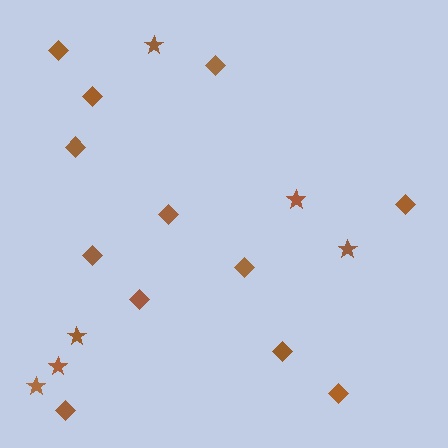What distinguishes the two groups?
There are 2 groups: one group of diamonds (12) and one group of stars (6).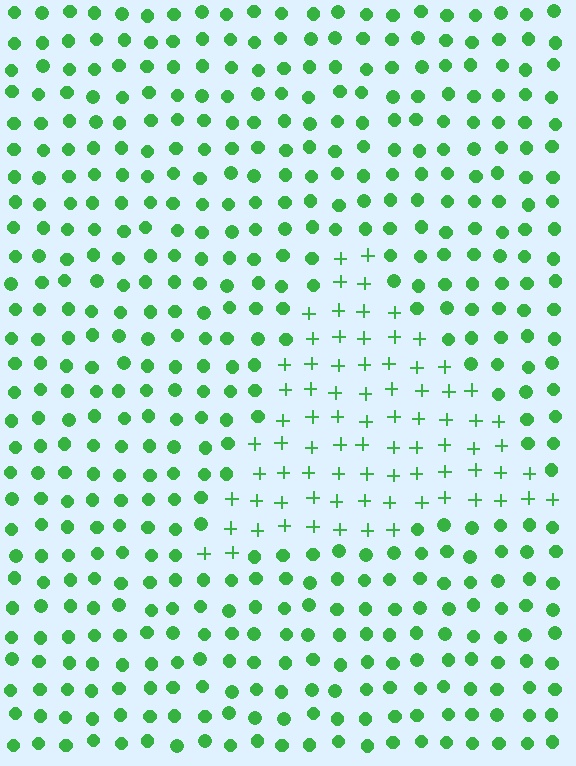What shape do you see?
I see a triangle.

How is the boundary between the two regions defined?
The boundary is defined by a change in element shape: plus signs inside vs. circles outside. All elements share the same color and spacing.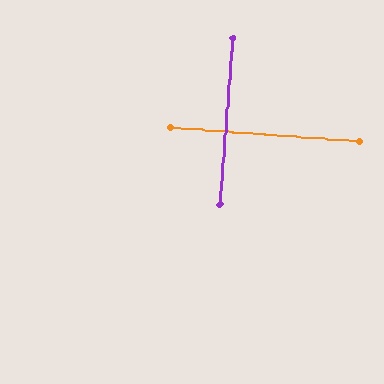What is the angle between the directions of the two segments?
Approximately 90 degrees.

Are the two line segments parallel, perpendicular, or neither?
Perpendicular — they meet at approximately 90°.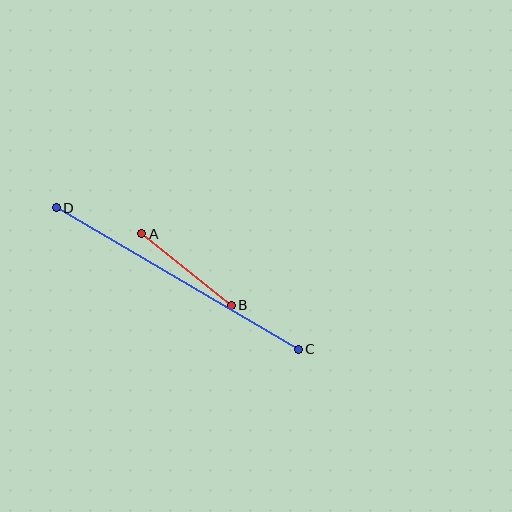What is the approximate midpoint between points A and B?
The midpoint is at approximately (187, 269) pixels.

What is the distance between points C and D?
The distance is approximately 280 pixels.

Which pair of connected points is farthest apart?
Points C and D are farthest apart.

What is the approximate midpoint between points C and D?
The midpoint is at approximately (177, 278) pixels.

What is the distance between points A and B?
The distance is approximately 114 pixels.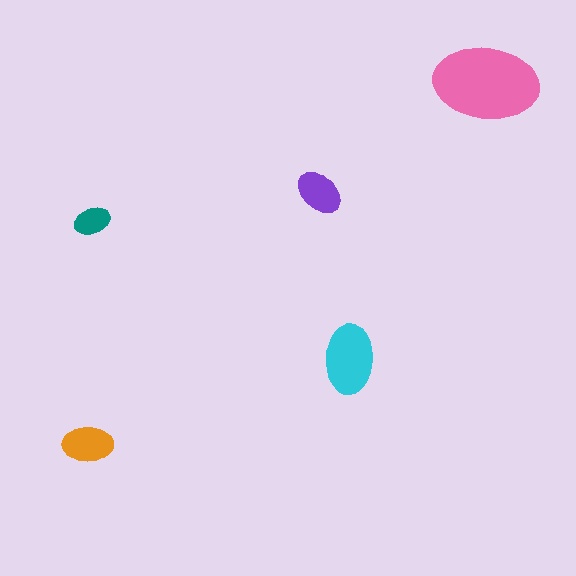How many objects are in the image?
There are 5 objects in the image.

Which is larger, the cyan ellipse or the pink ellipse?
The pink one.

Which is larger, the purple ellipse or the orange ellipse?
The orange one.